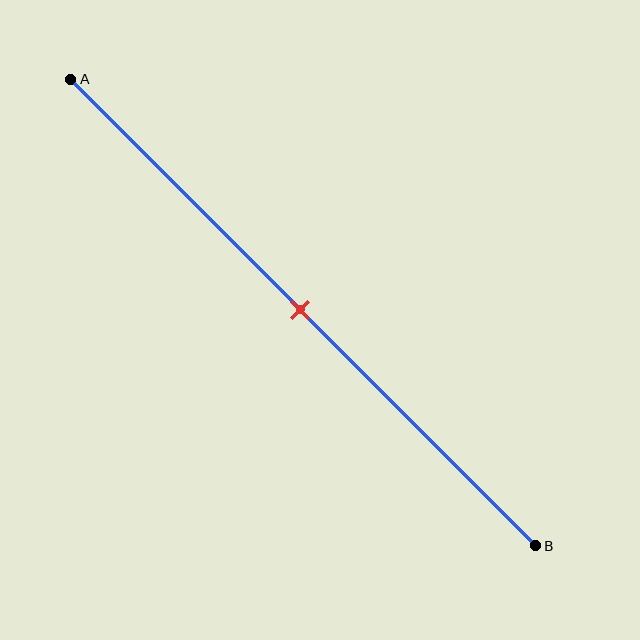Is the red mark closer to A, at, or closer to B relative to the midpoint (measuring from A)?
The red mark is approximately at the midpoint of segment AB.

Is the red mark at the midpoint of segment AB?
Yes, the mark is approximately at the midpoint.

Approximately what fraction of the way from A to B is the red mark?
The red mark is approximately 50% of the way from A to B.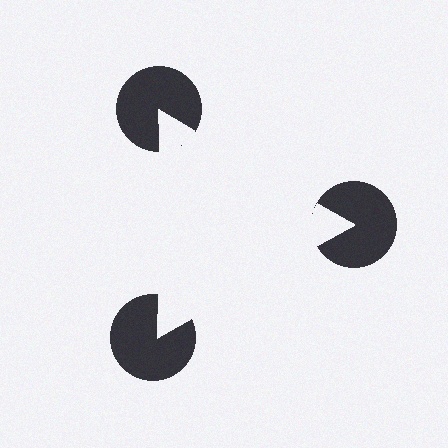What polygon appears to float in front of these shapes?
An illusory triangle — its edges are inferred from the aligned wedge cuts in the pac-man discs, not physically drawn.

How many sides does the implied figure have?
3 sides.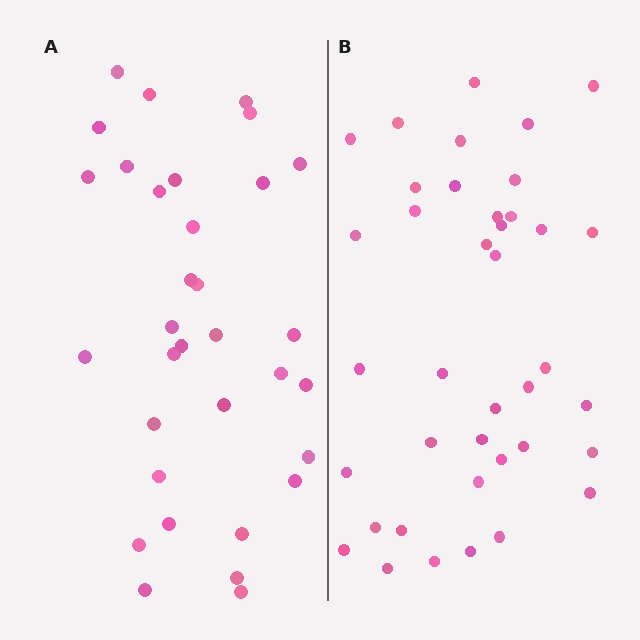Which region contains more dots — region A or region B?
Region B (the right region) has more dots.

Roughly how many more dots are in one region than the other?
Region B has about 6 more dots than region A.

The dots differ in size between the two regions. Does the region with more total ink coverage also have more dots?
No. Region A has more total ink coverage because its dots are larger, but region B actually contains more individual dots. Total area can be misleading — the number of items is what matters here.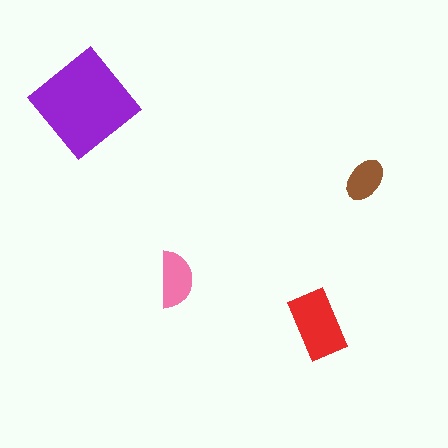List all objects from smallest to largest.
The brown ellipse, the pink semicircle, the red rectangle, the purple diamond.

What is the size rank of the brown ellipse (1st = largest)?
4th.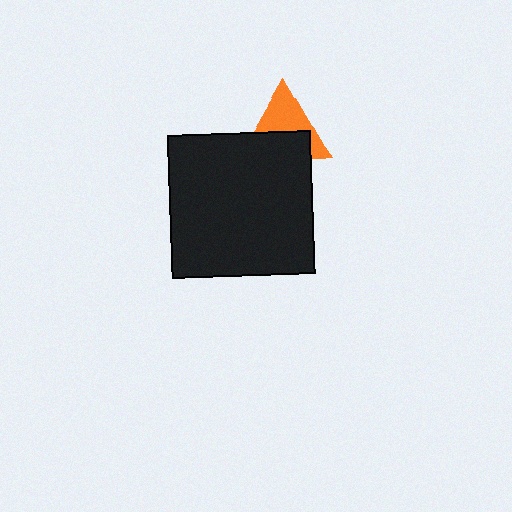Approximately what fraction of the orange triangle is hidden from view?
Roughly 50% of the orange triangle is hidden behind the black square.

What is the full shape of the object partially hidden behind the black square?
The partially hidden object is an orange triangle.